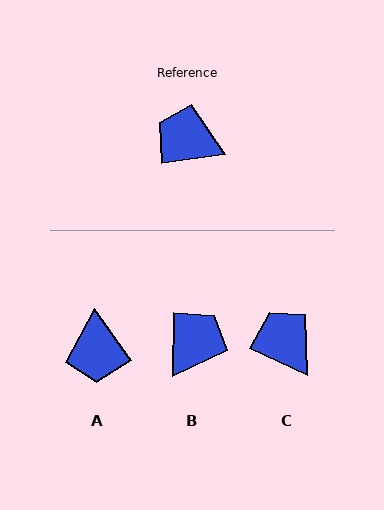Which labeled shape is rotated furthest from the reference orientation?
A, about 119 degrees away.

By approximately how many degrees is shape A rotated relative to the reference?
Approximately 119 degrees counter-clockwise.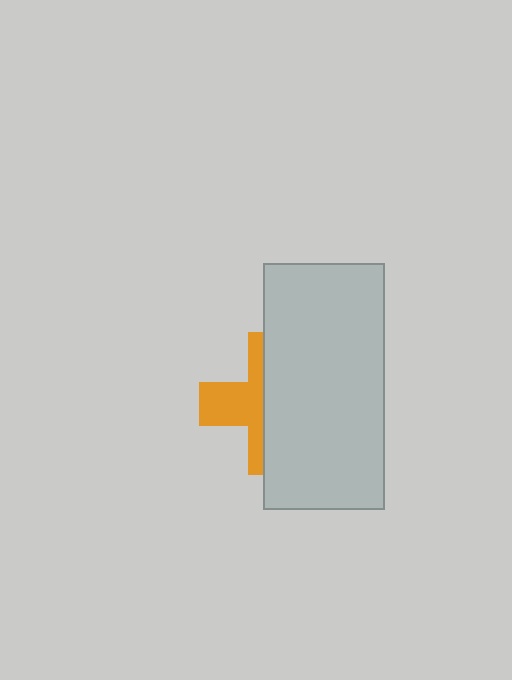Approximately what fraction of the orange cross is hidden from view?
Roughly 59% of the orange cross is hidden behind the light gray rectangle.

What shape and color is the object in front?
The object in front is a light gray rectangle.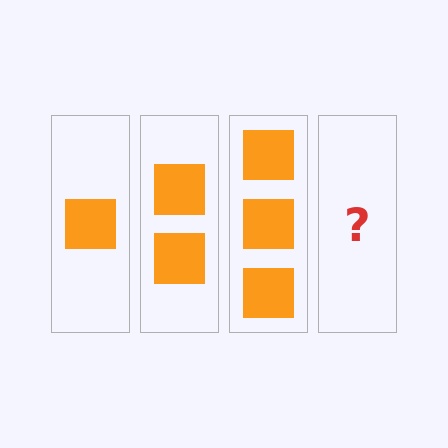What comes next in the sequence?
The next element should be 4 squares.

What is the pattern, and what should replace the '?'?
The pattern is that each step adds one more square. The '?' should be 4 squares.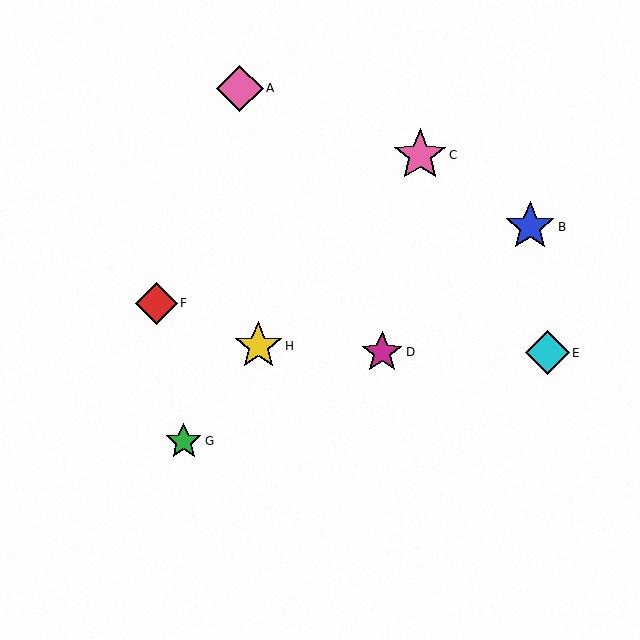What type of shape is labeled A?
Shape A is a pink diamond.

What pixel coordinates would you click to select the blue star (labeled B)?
Click at (530, 227) to select the blue star B.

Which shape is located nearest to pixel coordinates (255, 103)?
The pink diamond (labeled A) at (240, 88) is nearest to that location.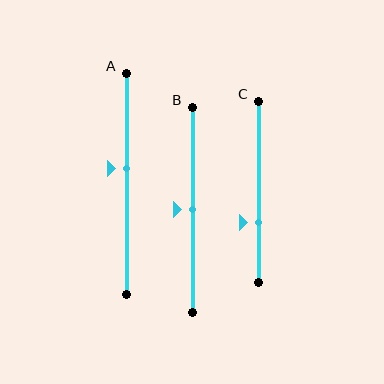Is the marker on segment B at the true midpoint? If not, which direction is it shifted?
Yes, the marker on segment B is at the true midpoint.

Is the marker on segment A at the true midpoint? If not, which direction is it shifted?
No, the marker on segment A is shifted upward by about 7% of the segment length.